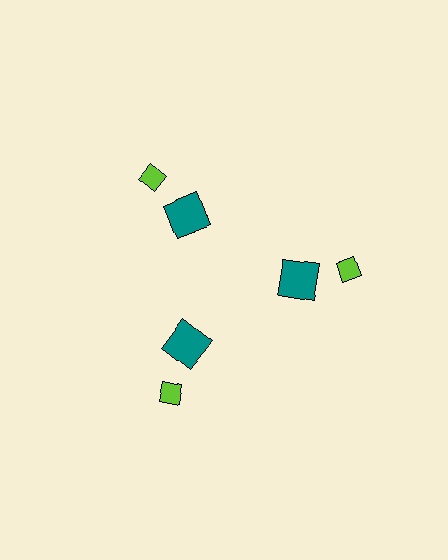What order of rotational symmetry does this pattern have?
This pattern has 3-fold rotational symmetry.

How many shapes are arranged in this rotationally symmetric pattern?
There are 6 shapes, arranged in 3 groups of 2.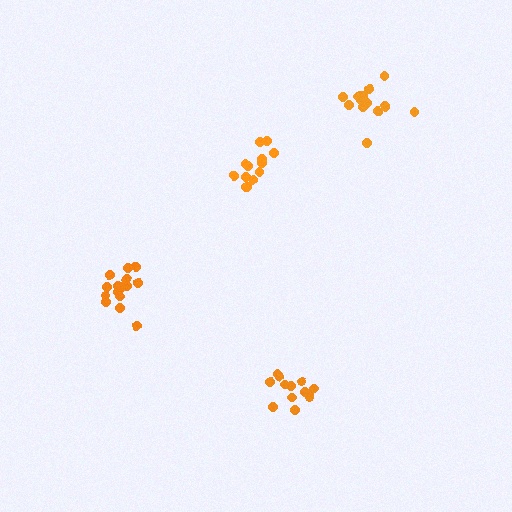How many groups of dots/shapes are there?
There are 4 groups.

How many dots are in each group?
Group 1: 16 dots, Group 2: 15 dots, Group 3: 13 dots, Group 4: 13 dots (57 total).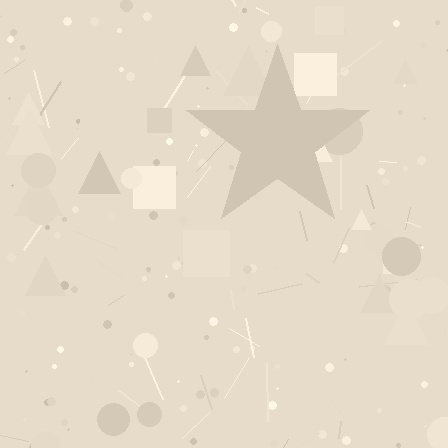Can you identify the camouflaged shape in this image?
The camouflaged shape is a star.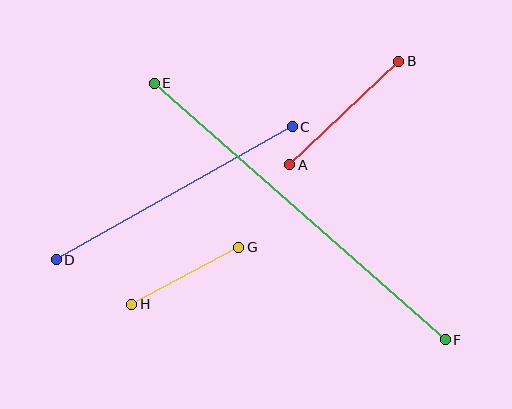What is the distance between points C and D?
The distance is approximately 271 pixels.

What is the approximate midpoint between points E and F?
The midpoint is at approximately (300, 211) pixels.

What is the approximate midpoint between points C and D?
The midpoint is at approximately (174, 193) pixels.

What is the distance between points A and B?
The distance is approximately 150 pixels.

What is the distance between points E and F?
The distance is approximately 388 pixels.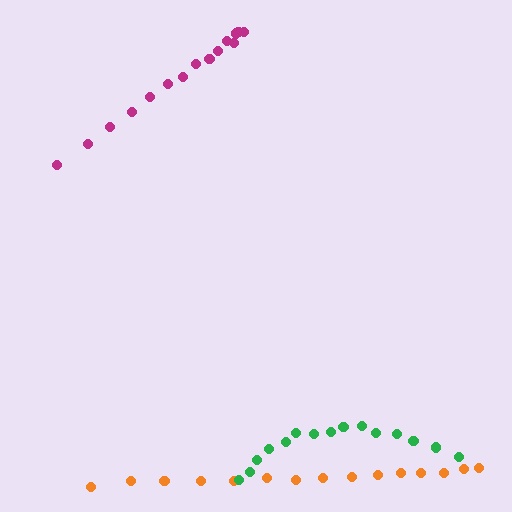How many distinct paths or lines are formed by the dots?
There are 3 distinct paths.